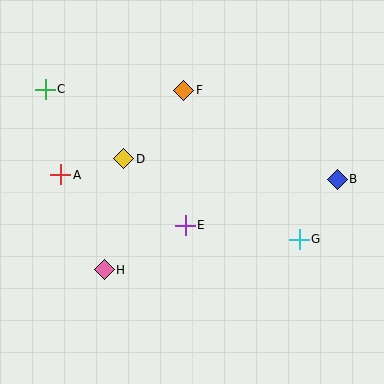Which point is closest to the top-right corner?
Point B is closest to the top-right corner.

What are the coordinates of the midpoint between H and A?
The midpoint between H and A is at (83, 222).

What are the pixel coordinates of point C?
Point C is at (45, 89).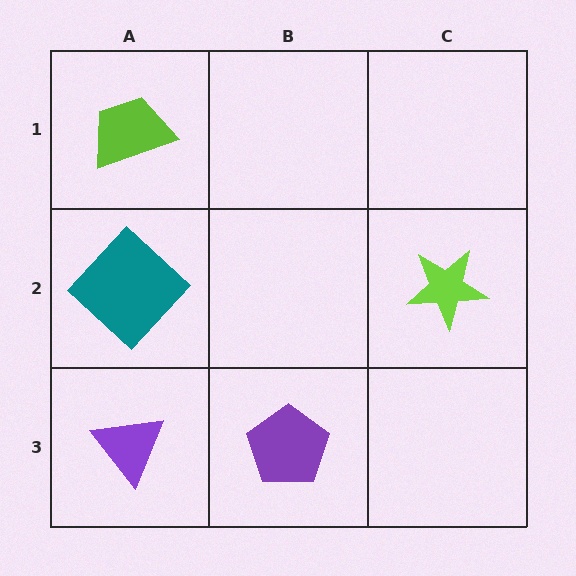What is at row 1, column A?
A lime trapezoid.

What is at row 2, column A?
A teal diamond.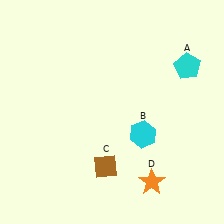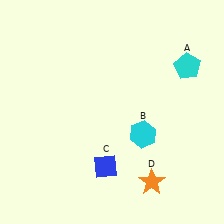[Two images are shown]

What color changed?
The diamond (C) changed from brown in Image 1 to blue in Image 2.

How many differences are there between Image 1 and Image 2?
There is 1 difference between the two images.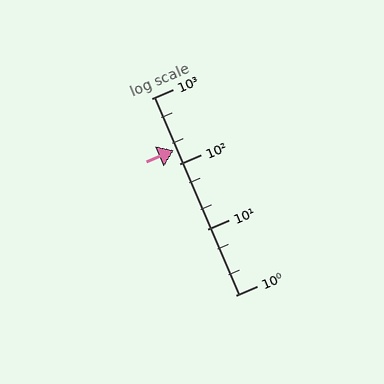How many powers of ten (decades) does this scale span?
The scale spans 3 decades, from 1 to 1000.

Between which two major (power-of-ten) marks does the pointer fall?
The pointer is between 100 and 1000.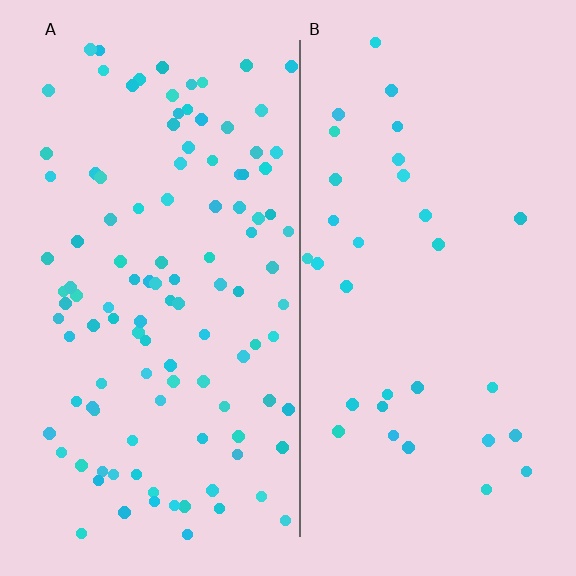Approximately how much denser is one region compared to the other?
Approximately 3.4× — region A over region B.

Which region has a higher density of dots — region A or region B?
A (the left).